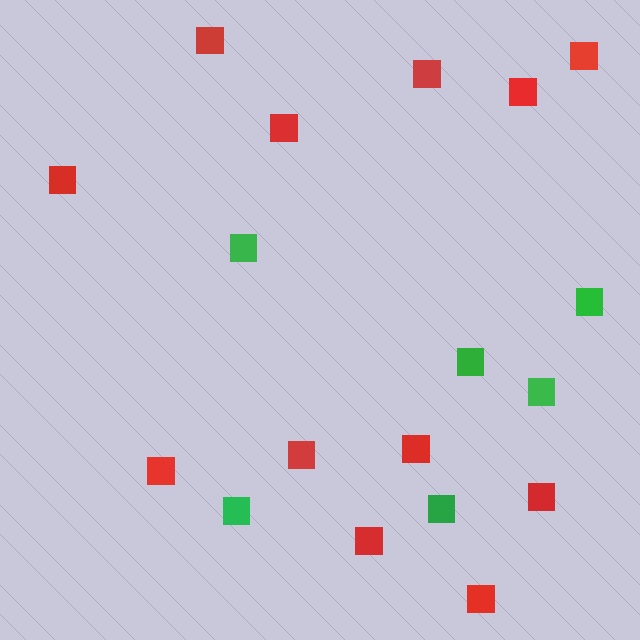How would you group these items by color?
There are 2 groups: one group of red squares (12) and one group of green squares (6).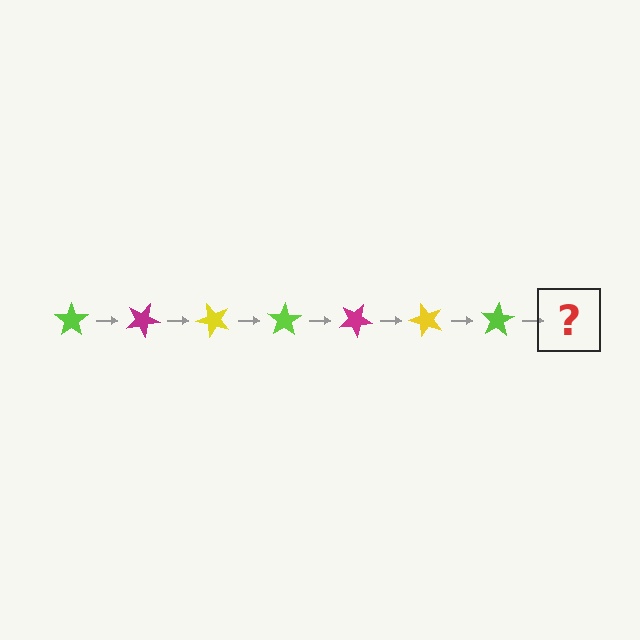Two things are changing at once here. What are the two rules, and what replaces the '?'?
The two rules are that it rotates 25 degrees each step and the color cycles through lime, magenta, and yellow. The '?' should be a magenta star, rotated 175 degrees from the start.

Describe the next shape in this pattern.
It should be a magenta star, rotated 175 degrees from the start.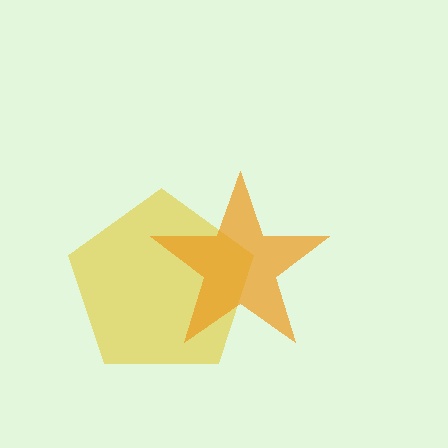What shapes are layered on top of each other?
The layered shapes are: a yellow pentagon, an orange star.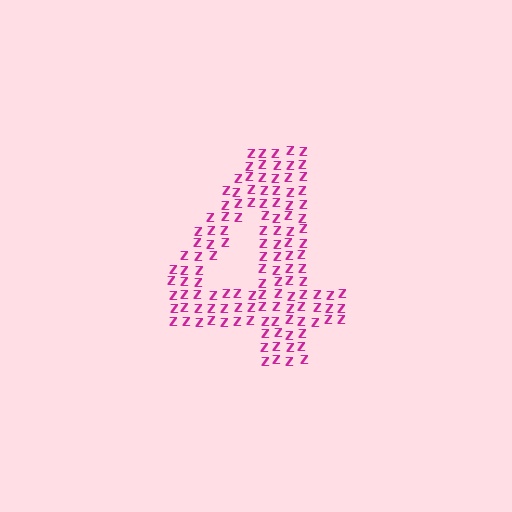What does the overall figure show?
The overall figure shows the digit 4.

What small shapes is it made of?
It is made of small letter Z's.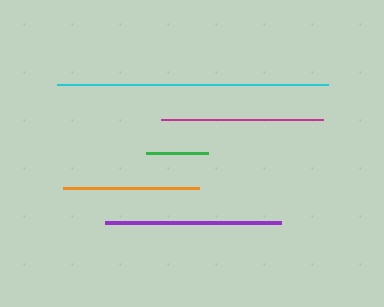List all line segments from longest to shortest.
From longest to shortest: cyan, purple, magenta, orange, green.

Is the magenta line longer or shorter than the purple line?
The purple line is longer than the magenta line.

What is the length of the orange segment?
The orange segment is approximately 135 pixels long.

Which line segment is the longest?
The cyan line is the longest at approximately 271 pixels.